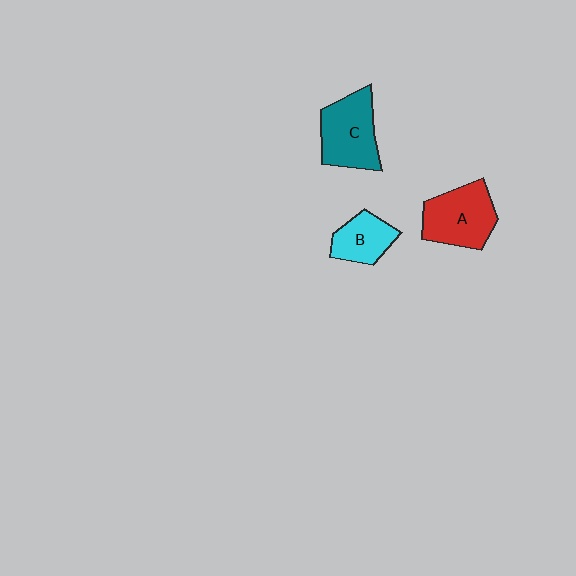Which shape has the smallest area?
Shape B (cyan).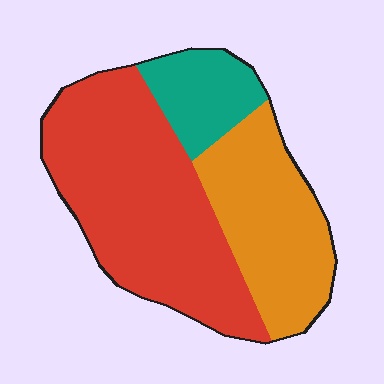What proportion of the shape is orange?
Orange covers about 30% of the shape.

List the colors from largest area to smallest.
From largest to smallest: red, orange, teal.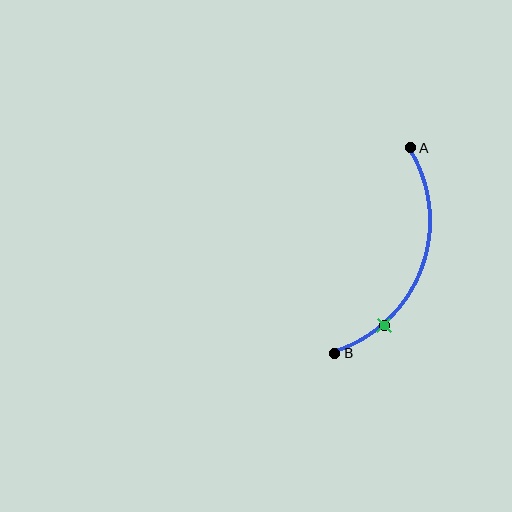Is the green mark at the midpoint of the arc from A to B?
No. The green mark lies on the arc but is closer to endpoint B. The arc midpoint would be at the point on the curve equidistant along the arc from both A and B.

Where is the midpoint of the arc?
The arc midpoint is the point on the curve farthest from the straight line joining A and B. It sits to the right of that line.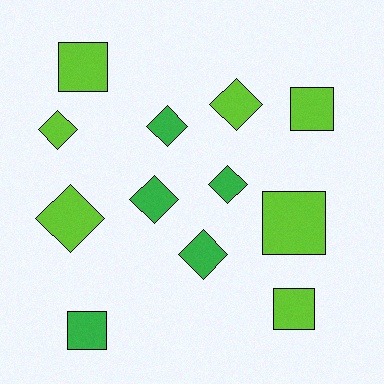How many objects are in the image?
There are 12 objects.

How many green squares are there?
There is 1 green square.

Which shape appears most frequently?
Diamond, with 7 objects.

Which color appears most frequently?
Lime, with 7 objects.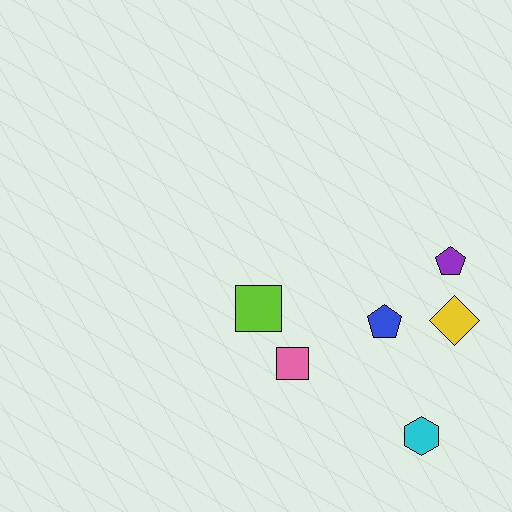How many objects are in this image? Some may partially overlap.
There are 6 objects.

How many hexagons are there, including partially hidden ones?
There is 1 hexagon.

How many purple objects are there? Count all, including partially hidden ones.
There is 1 purple object.